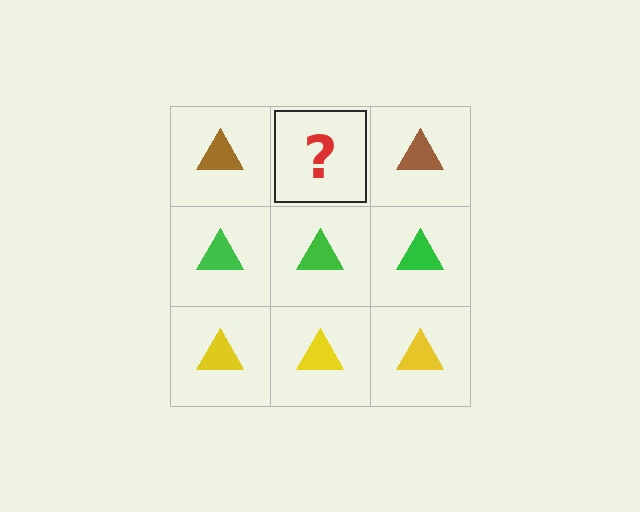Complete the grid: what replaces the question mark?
The question mark should be replaced with a brown triangle.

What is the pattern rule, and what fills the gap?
The rule is that each row has a consistent color. The gap should be filled with a brown triangle.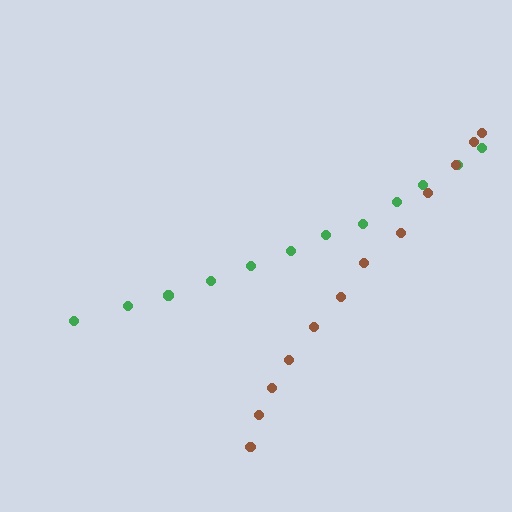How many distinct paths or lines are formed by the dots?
There are 2 distinct paths.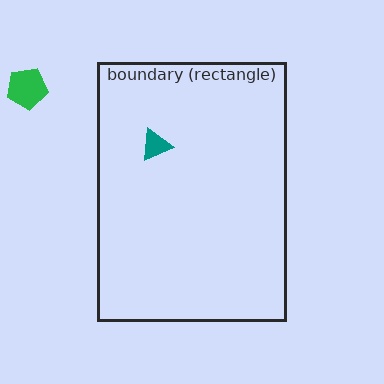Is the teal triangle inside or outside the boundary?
Inside.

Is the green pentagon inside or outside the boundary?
Outside.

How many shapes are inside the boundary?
1 inside, 1 outside.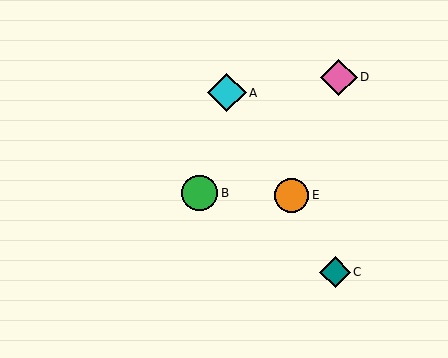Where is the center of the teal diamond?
The center of the teal diamond is at (335, 272).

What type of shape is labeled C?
Shape C is a teal diamond.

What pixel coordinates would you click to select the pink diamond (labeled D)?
Click at (339, 77) to select the pink diamond D.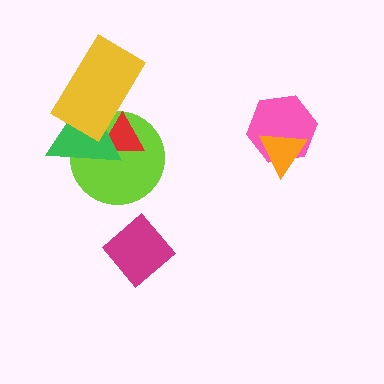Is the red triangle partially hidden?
Yes, it is partially covered by another shape.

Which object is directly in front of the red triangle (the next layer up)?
The green triangle is directly in front of the red triangle.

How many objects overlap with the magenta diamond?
0 objects overlap with the magenta diamond.